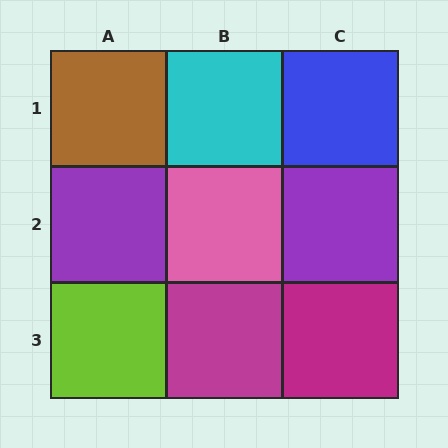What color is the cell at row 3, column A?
Lime.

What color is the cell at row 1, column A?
Brown.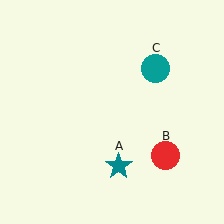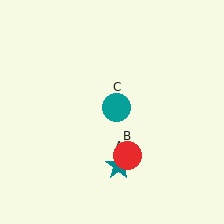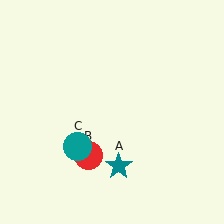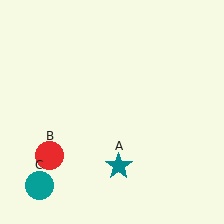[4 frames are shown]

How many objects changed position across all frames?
2 objects changed position: red circle (object B), teal circle (object C).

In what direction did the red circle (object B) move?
The red circle (object B) moved left.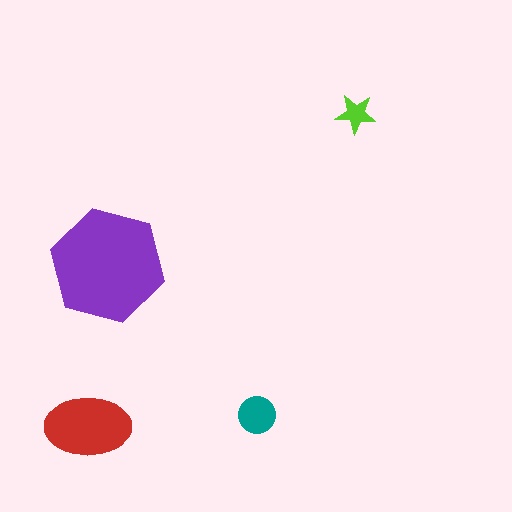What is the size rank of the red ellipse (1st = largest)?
2nd.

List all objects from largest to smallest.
The purple hexagon, the red ellipse, the teal circle, the lime star.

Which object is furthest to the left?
The red ellipse is leftmost.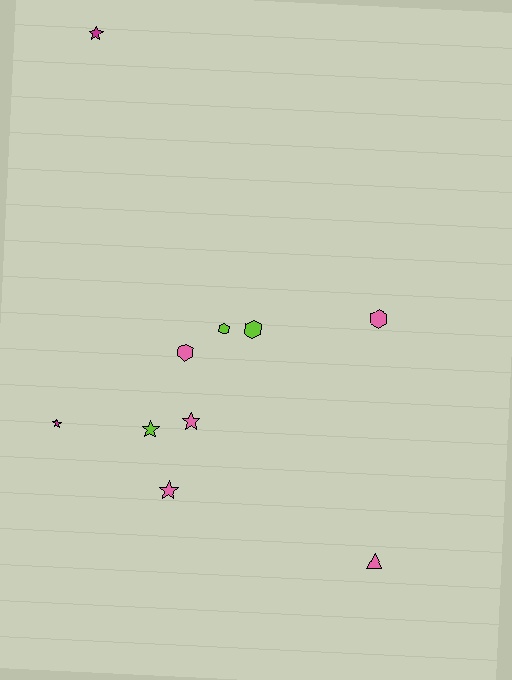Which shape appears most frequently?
Star, with 5 objects.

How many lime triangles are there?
There are no lime triangles.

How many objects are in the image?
There are 10 objects.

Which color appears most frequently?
Pink, with 5 objects.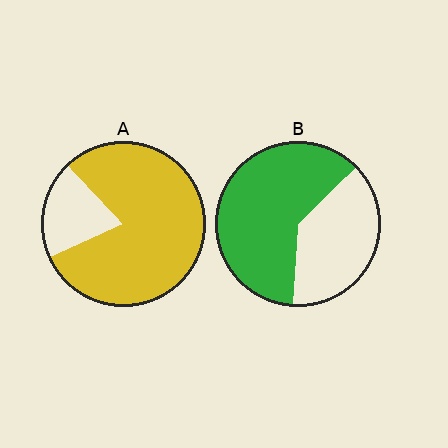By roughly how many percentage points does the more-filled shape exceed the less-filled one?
By roughly 20 percentage points (A over B).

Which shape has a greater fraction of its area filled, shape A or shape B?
Shape A.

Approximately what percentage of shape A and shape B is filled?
A is approximately 80% and B is approximately 60%.